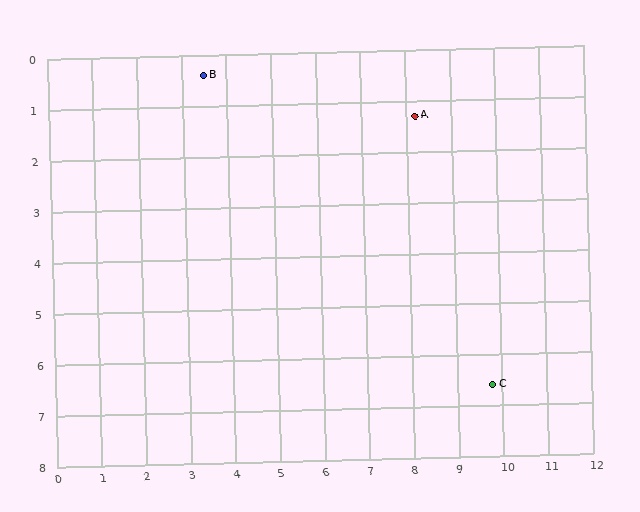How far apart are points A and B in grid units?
Points A and B are about 4.8 grid units apart.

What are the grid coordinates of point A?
Point A is at approximately (8.2, 1.3).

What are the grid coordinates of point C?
Point C is at approximately (9.8, 6.6).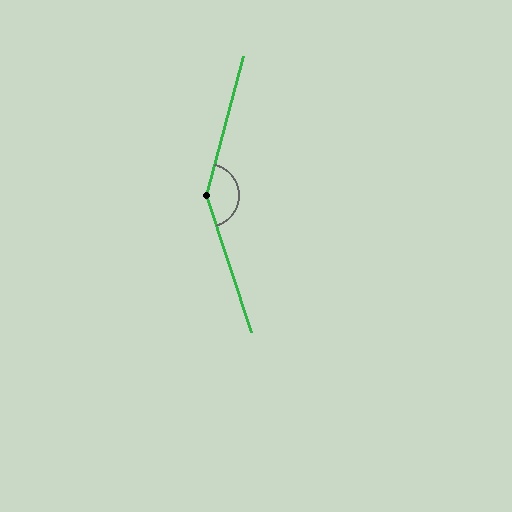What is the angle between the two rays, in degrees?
Approximately 147 degrees.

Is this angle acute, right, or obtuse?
It is obtuse.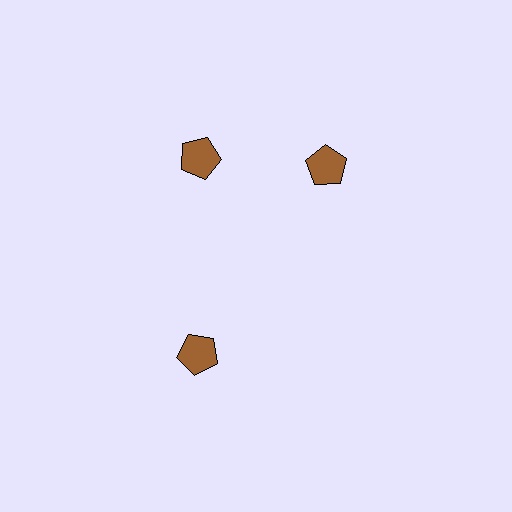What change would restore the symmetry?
The symmetry would be restored by rotating it back into even spacing with its neighbors so that all 3 pentagons sit at equal angles and equal distance from the center.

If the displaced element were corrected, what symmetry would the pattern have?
It would have 3-fold rotational symmetry — the pattern would map onto itself every 120 degrees.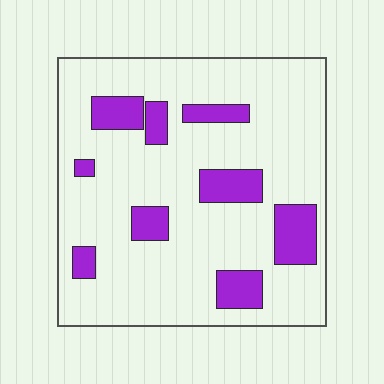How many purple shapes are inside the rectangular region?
9.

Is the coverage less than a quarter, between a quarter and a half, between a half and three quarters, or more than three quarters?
Less than a quarter.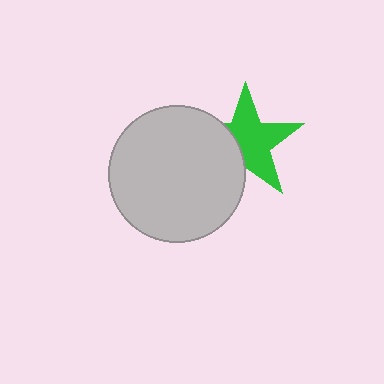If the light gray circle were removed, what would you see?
You would see the complete green star.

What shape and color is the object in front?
The object in front is a light gray circle.